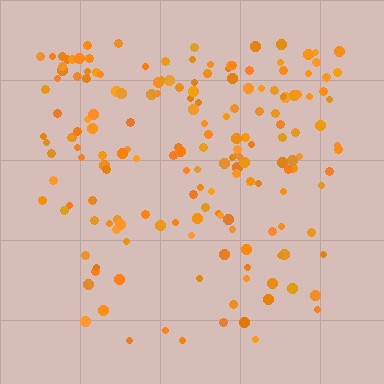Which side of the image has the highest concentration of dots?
The top.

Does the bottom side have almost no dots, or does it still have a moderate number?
Still a moderate number, just noticeably fewer than the top.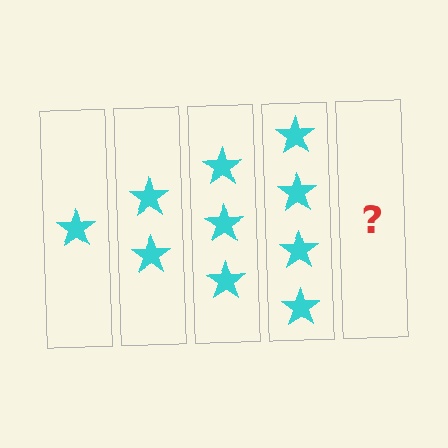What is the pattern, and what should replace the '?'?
The pattern is that each step adds one more star. The '?' should be 5 stars.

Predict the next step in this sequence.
The next step is 5 stars.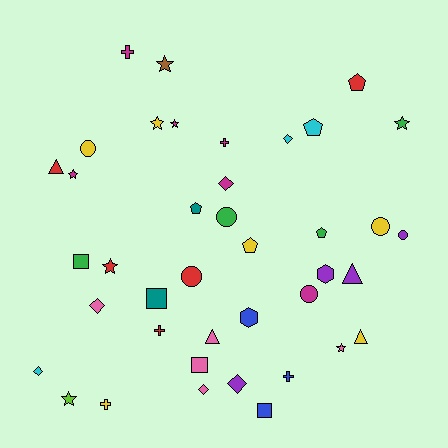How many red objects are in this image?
There are 5 red objects.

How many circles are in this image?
There are 6 circles.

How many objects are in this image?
There are 40 objects.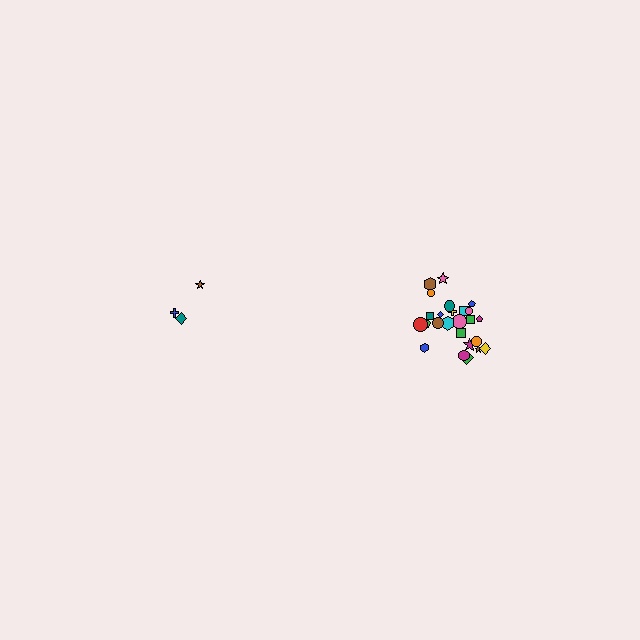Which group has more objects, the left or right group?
The right group.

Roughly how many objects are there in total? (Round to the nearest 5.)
Roughly 30 objects in total.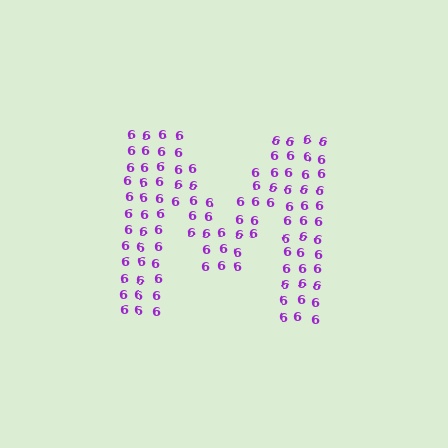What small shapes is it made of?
It is made of small digit 6's.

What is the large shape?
The large shape is the letter M.